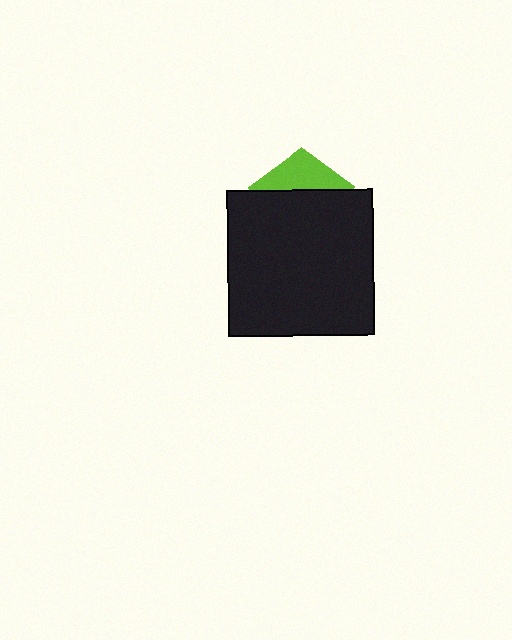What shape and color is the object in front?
The object in front is a black square.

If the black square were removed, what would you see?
You would see the complete lime pentagon.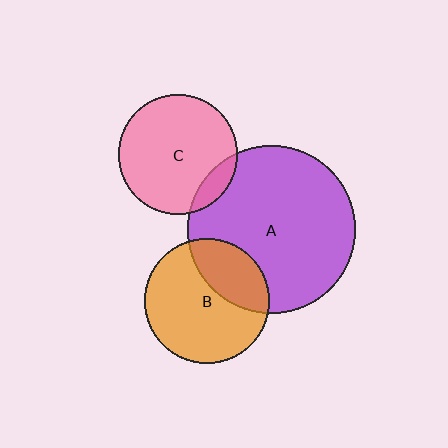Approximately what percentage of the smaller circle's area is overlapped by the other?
Approximately 30%.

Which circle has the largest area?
Circle A (purple).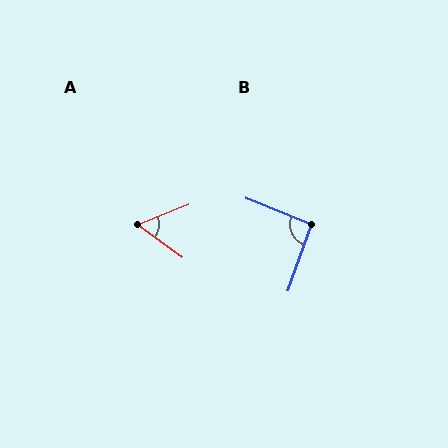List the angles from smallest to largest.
A (58°), B (93°).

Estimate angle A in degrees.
Approximately 58 degrees.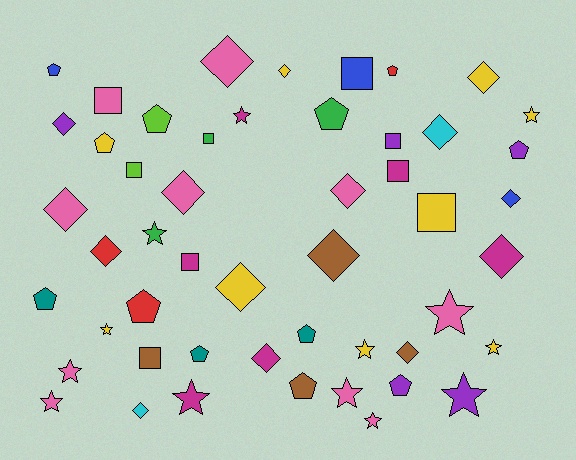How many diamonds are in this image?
There are 16 diamonds.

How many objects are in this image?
There are 50 objects.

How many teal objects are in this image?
There are 3 teal objects.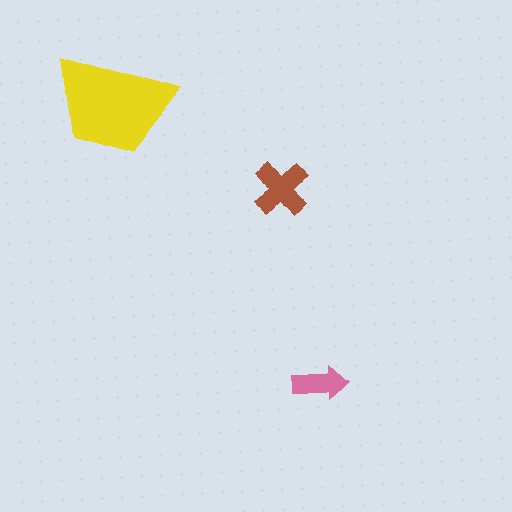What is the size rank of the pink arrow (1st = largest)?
3rd.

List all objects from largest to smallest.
The yellow trapezoid, the brown cross, the pink arrow.